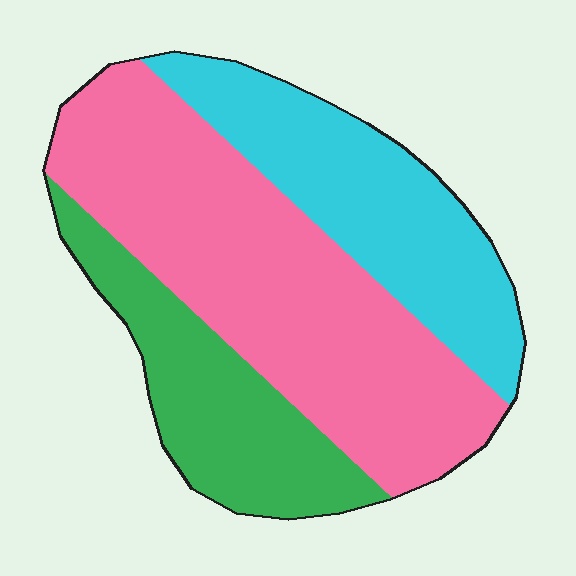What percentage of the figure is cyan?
Cyan takes up about one quarter (1/4) of the figure.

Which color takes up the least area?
Green, at roughly 25%.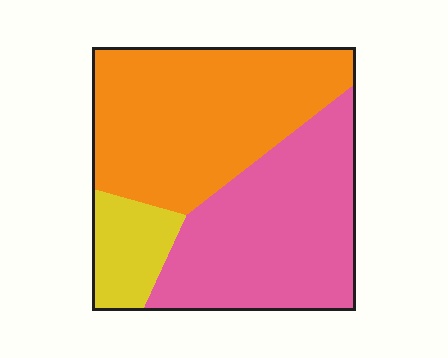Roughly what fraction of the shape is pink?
Pink covers roughly 40% of the shape.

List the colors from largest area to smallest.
From largest to smallest: orange, pink, yellow.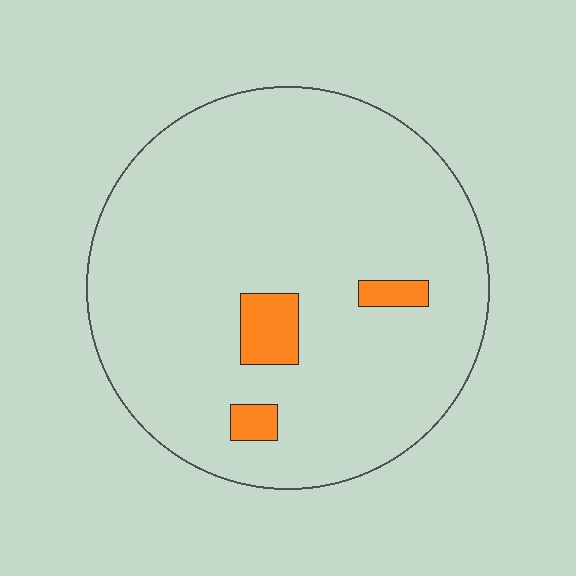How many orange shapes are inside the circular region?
3.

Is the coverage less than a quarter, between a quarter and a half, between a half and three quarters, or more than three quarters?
Less than a quarter.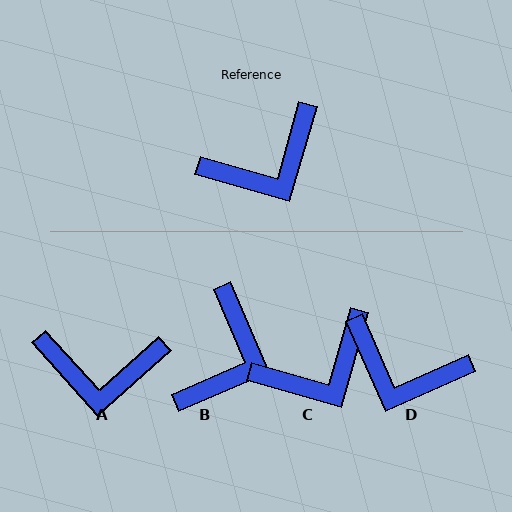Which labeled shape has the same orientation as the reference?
C.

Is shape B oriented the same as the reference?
No, it is off by about 39 degrees.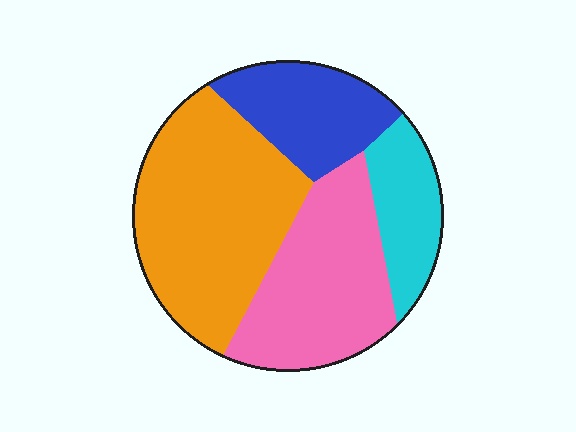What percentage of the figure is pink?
Pink covers about 30% of the figure.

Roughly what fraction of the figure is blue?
Blue covers about 20% of the figure.